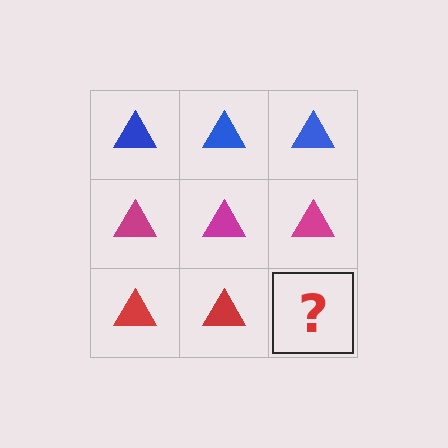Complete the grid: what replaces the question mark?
The question mark should be replaced with a red triangle.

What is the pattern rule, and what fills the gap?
The rule is that each row has a consistent color. The gap should be filled with a red triangle.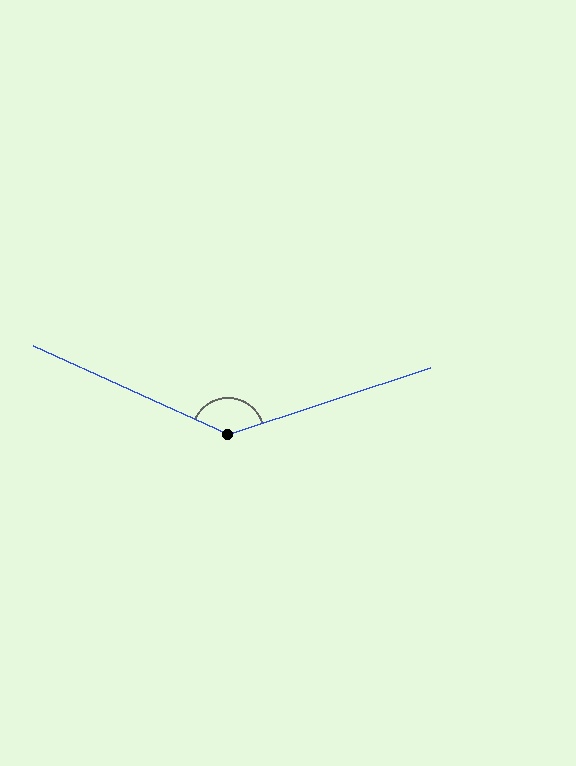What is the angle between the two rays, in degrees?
Approximately 137 degrees.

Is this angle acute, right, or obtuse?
It is obtuse.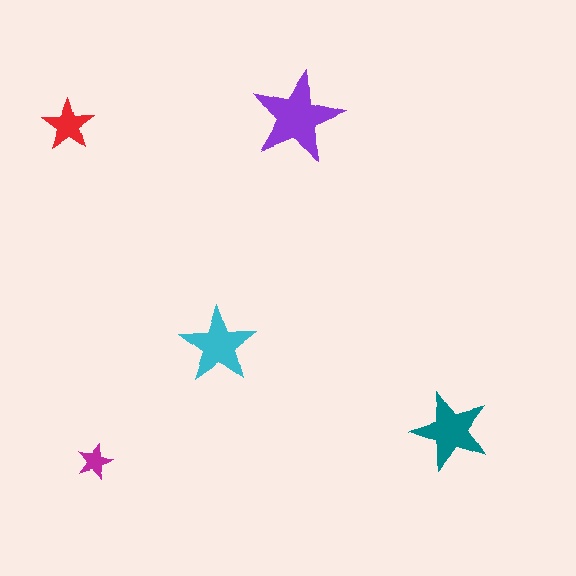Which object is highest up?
The red star is topmost.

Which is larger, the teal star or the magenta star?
The teal one.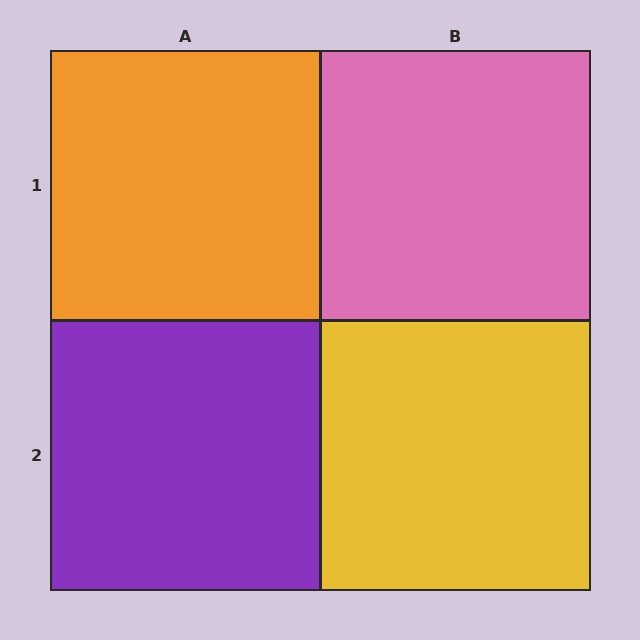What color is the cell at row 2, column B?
Yellow.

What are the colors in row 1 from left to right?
Orange, pink.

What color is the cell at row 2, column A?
Purple.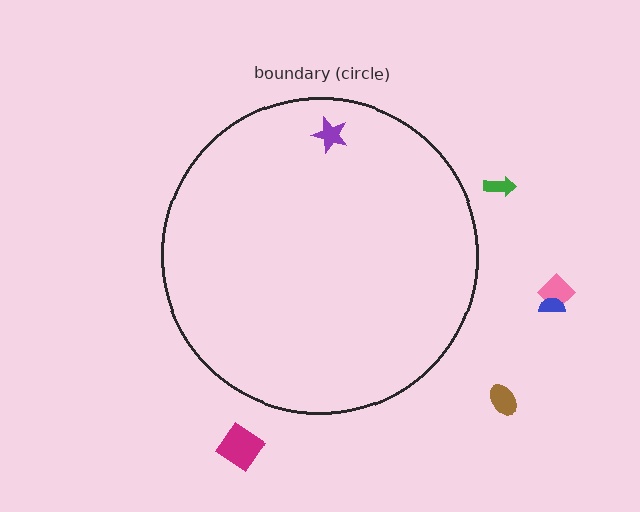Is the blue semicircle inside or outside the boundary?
Outside.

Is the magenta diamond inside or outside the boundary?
Outside.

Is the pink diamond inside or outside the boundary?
Outside.